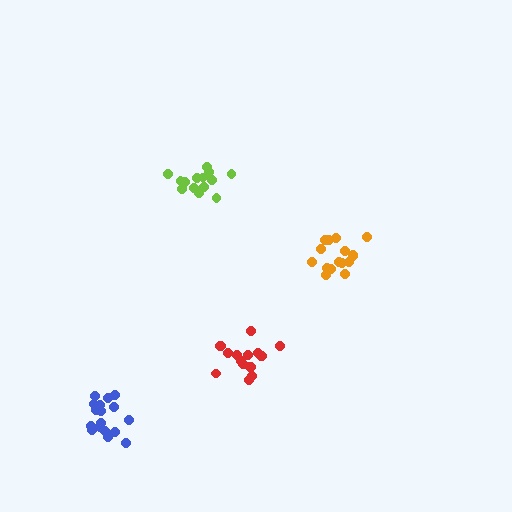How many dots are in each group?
Group 1: 14 dots, Group 2: 17 dots, Group 3: 17 dots, Group 4: 16 dots (64 total).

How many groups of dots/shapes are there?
There are 4 groups.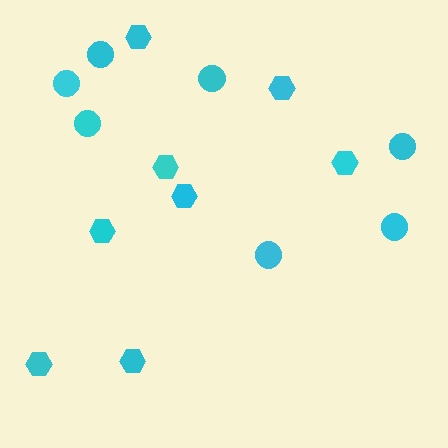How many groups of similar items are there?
There are 2 groups: one group of hexagons (8) and one group of circles (7).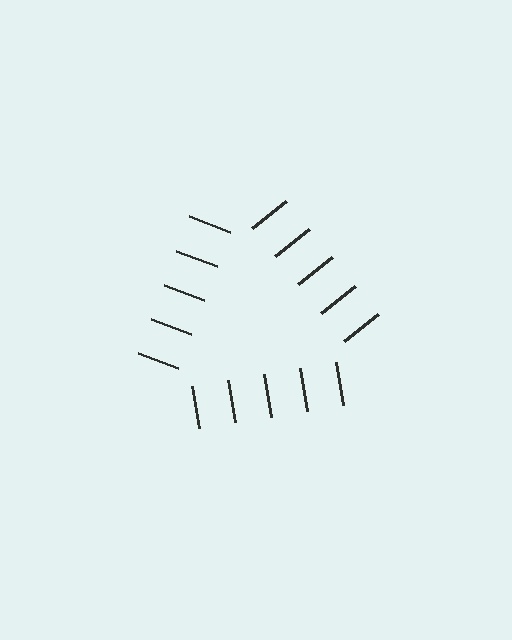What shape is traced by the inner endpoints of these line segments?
An illusory triangle — the line segments terminate on its edges but no continuous stroke is drawn.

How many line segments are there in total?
15 — 5 along each of the 3 edges.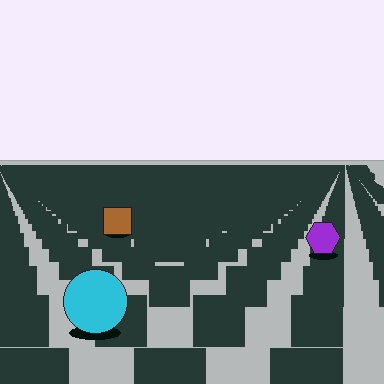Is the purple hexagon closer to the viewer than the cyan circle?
No. The cyan circle is closer — you can tell from the texture gradient: the ground texture is coarser near it.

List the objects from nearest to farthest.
From nearest to farthest: the cyan circle, the purple hexagon, the brown square.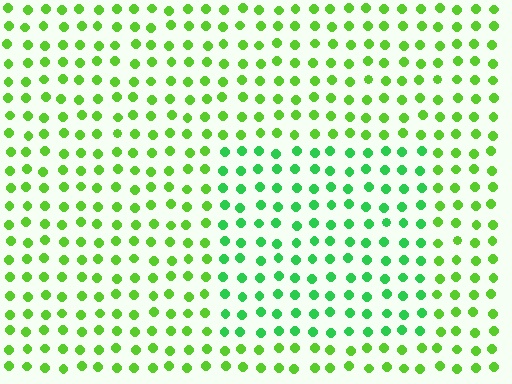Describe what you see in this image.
The image is filled with small lime elements in a uniform arrangement. A rectangle-shaped region is visible where the elements are tinted to a slightly different hue, forming a subtle color boundary.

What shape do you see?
I see a rectangle.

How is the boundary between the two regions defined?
The boundary is defined purely by a slight shift in hue (about 30 degrees). Spacing, size, and orientation are identical on both sides.